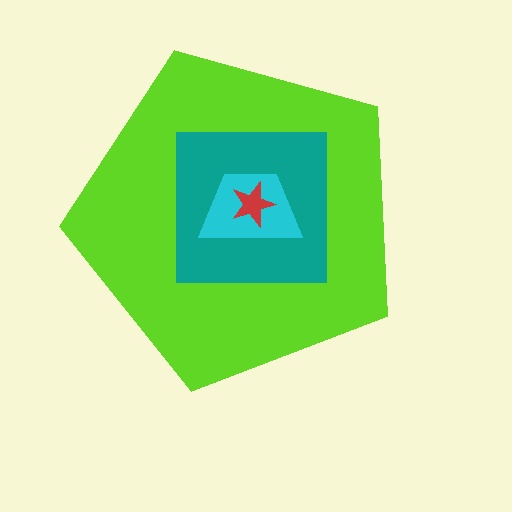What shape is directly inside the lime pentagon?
The teal square.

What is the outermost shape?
The lime pentagon.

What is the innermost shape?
The red star.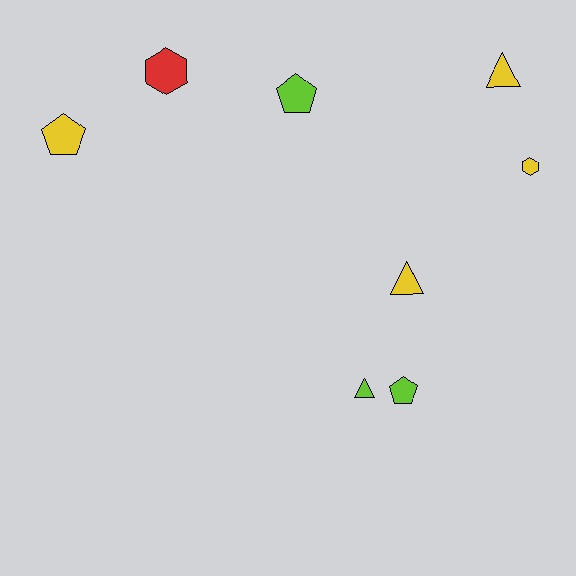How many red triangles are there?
There are no red triangles.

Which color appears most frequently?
Yellow, with 4 objects.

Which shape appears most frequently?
Triangle, with 3 objects.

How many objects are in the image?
There are 8 objects.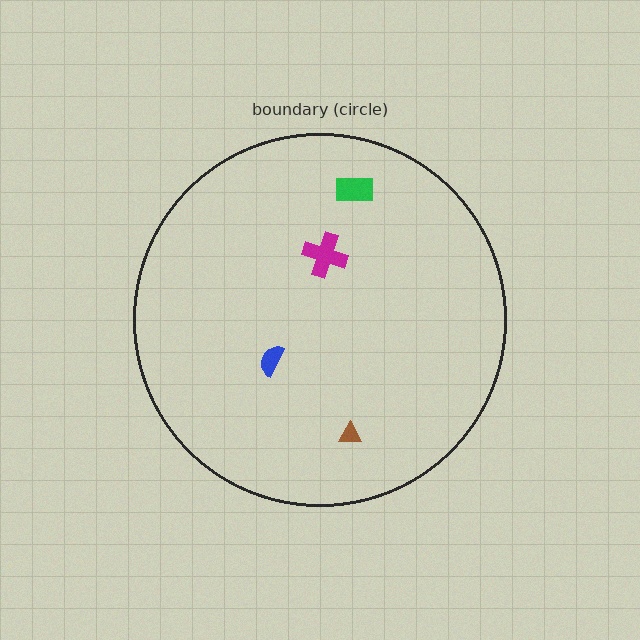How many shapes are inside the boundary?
4 inside, 0 outside.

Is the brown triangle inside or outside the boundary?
Inside.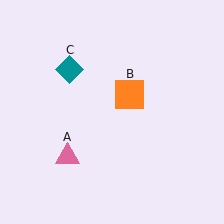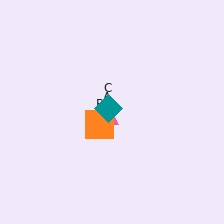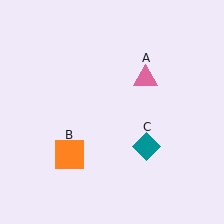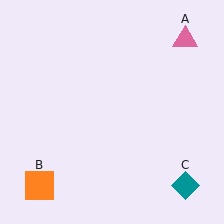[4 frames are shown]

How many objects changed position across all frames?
3 objects changed position: pink triangle (object A), orange square (object B), teal diamond (object C).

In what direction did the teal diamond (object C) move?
The teal diamond (object C) moved down and to the right.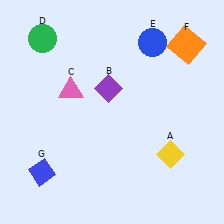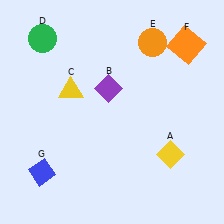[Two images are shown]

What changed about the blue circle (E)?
In Image 1, E is blue. In Image 2, it changed to orange.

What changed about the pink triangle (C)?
In Image 1, C is pink. In Image 2, it changed to yellow.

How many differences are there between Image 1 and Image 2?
There are 2 differences between the two images.